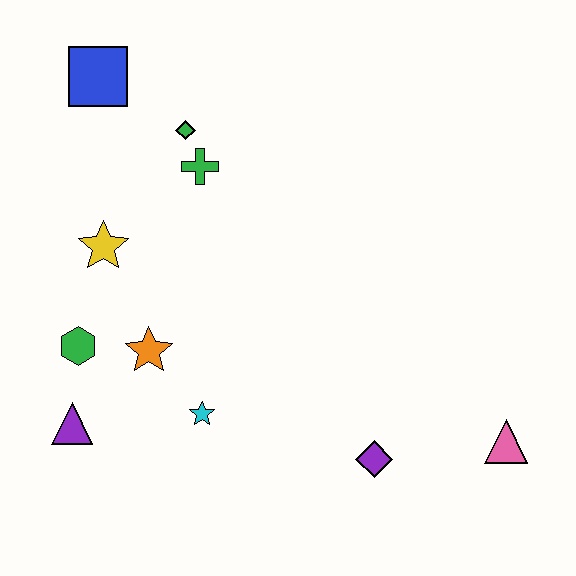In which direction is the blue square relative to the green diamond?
The blue square is to the left of the green diamond.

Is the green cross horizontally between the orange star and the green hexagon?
No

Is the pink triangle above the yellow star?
No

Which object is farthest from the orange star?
The pink triangle is farthest from the orange star.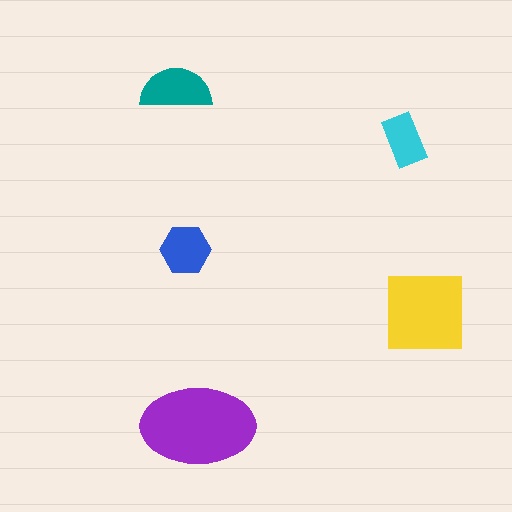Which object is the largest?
The purple ellipse.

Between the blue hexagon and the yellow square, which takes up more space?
The yellow square.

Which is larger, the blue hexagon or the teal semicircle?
The teal semicircle.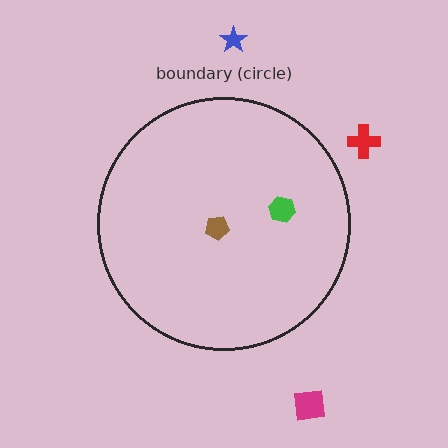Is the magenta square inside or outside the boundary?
Outside.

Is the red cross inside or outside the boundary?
Outside.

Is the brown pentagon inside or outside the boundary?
Inside.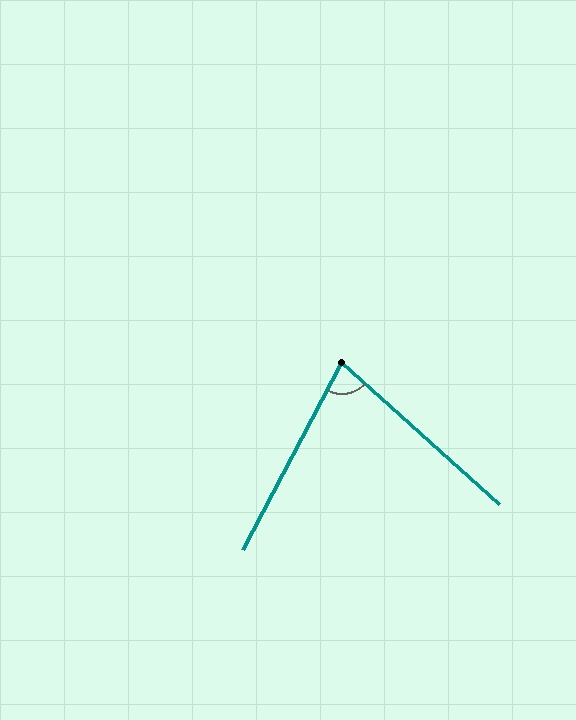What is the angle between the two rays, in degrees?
Approximately 76 degrees.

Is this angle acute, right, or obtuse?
It is acute.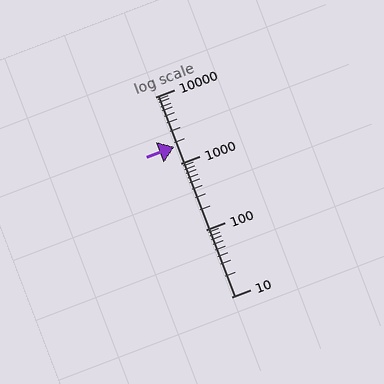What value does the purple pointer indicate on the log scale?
The pointer indicates approximately 1800.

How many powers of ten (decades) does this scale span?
The scale spans 3 decades, from 10 to 10000.